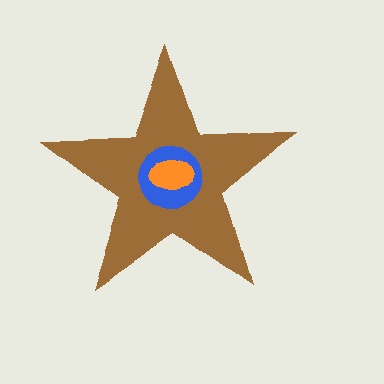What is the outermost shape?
The brown star.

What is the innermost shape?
The orange ellipse.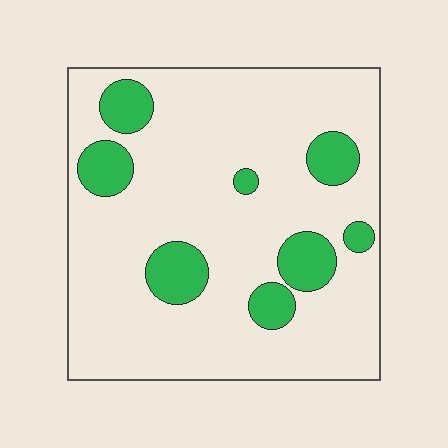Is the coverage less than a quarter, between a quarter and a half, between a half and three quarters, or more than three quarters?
Less than a quarter.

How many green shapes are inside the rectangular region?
8.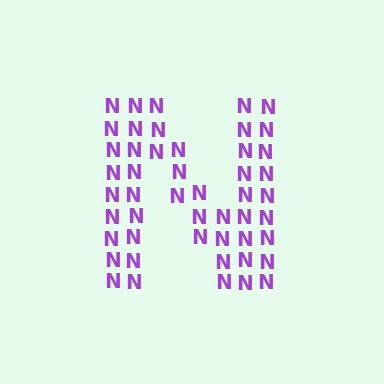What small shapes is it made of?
It is made of small letter N's.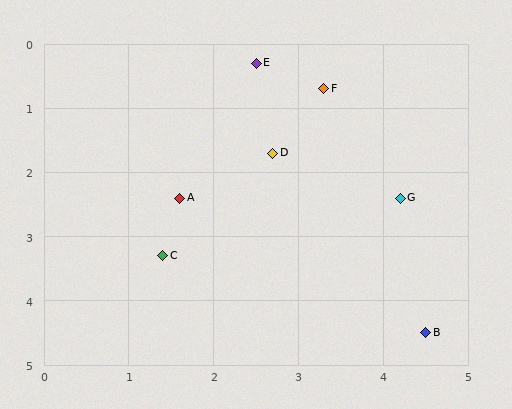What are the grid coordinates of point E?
Point E is at approximately (2.5, 0.3).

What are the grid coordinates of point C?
Point C is at approximately (1.4, 3.3).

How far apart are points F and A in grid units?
Points F and A are about 2.4 grid units apart.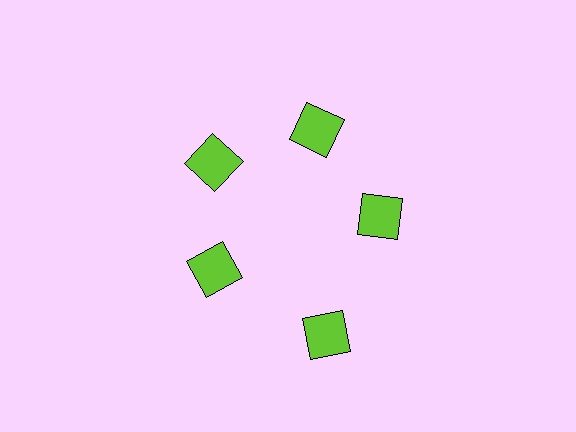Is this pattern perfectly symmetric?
No. The 5 lime squares are arranged in a ring, but one element near the 5 o'clock position is pushed outward from the center, breaking the 5-fold rotational symmetry.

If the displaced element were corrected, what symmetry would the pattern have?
It would have 5-fold rotational symmetry — the pattern would map onto itself every 72 degrees.